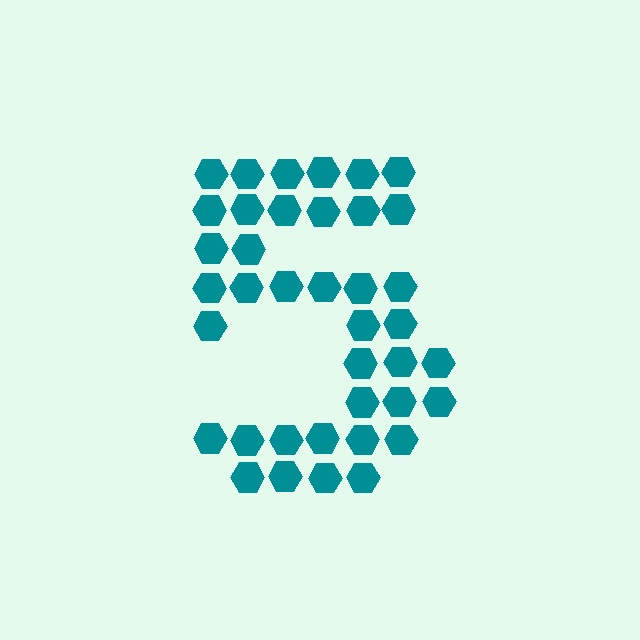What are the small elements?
The small elements are hexagons.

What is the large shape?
The large shape is the digit 5.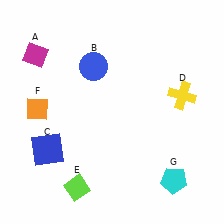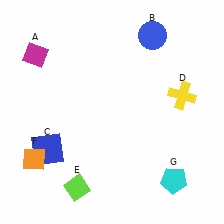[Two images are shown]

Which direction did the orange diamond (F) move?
The orange diamond (F) moved down.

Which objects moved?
The objects that moved are: the blue circle (B), the orange diamond (F).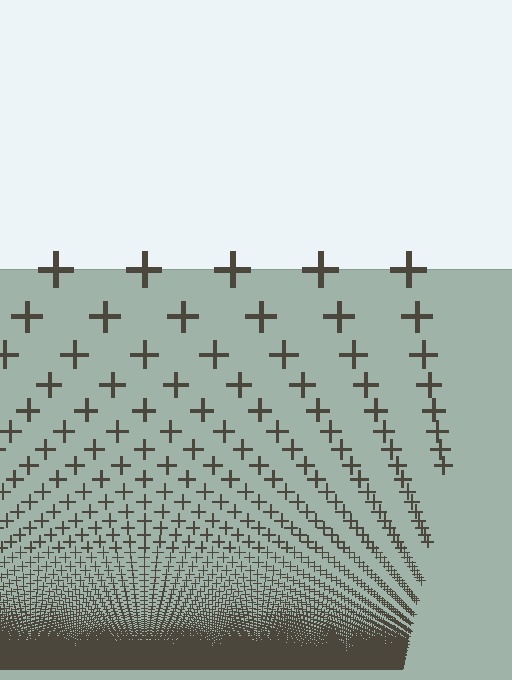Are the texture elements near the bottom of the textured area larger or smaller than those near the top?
Smaller. The gradient is inverted — elements near the bottom are smaller and denser.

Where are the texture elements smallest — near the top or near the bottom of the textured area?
Near the bottom.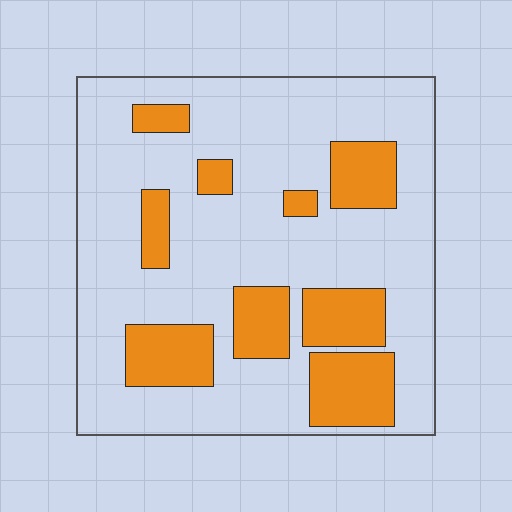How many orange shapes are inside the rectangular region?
9.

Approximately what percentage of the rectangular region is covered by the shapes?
Approximately 25%.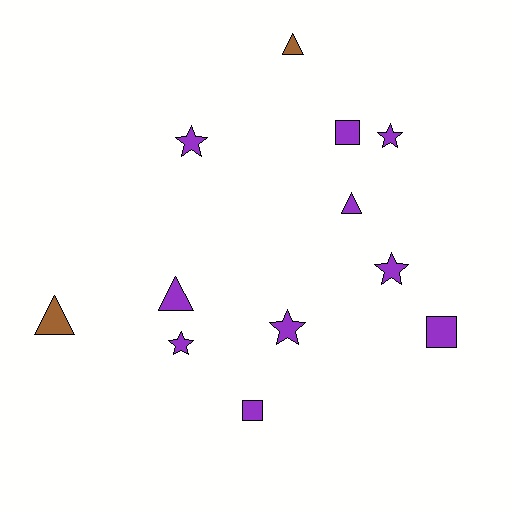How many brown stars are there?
There are no brown stars.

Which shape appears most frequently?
Star, with 5 objects.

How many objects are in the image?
There are 12 objects.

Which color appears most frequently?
Purple, with 10 objects.